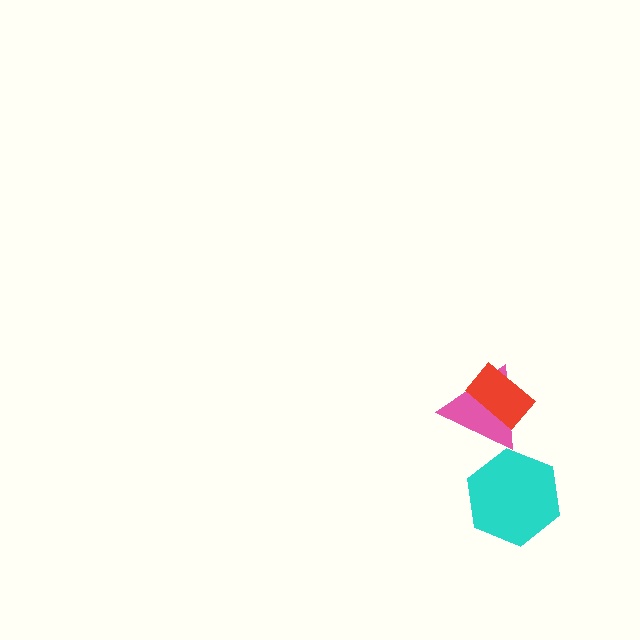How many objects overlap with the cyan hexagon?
0 objects overlap with the cyan hexagon.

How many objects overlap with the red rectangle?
1 object overlaps with the red rectangle.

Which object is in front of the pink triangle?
The red rectangle is in front of the pink triangle.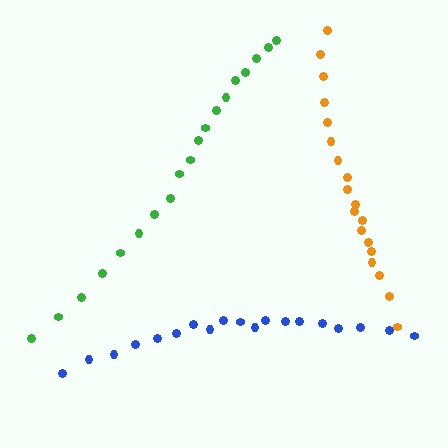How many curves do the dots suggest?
There are 3 distinct paths.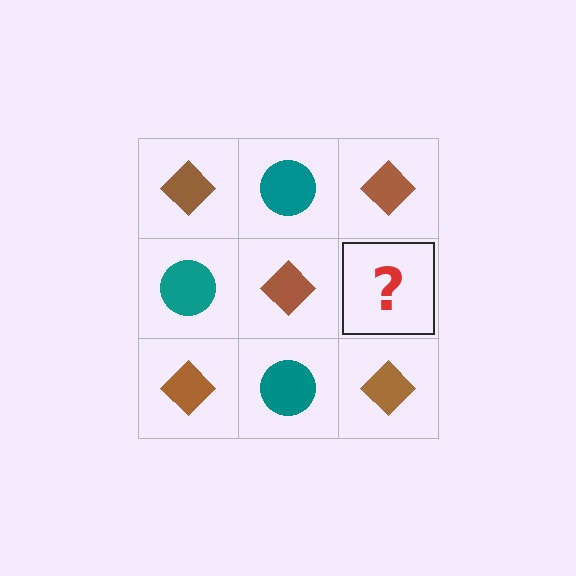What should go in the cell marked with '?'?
The missing cell should contain a teal circle.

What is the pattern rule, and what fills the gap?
The rule is that it alternates brown diamond and teal circle in a checkerboard pattern. The gap should be filled with a teal circle.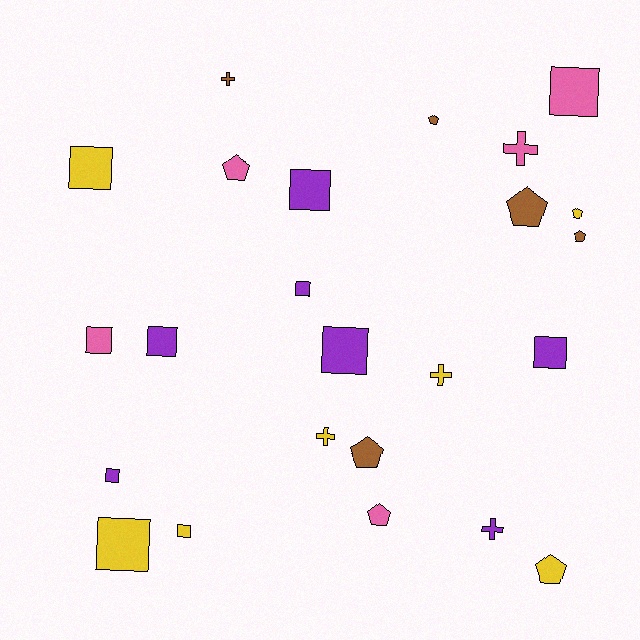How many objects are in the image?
There are 24 objects.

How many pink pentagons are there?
There are 2 pink pentagons.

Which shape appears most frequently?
Square, with 11 objects.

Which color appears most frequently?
Yellow, with 7 objects.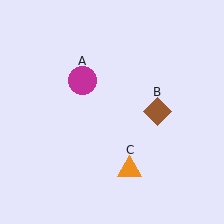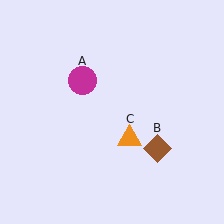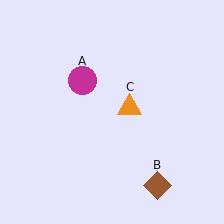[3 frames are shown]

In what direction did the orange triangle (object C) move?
The orange triangle (object C) moved up.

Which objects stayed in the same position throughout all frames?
Magenta circle (object A) remained stationary.